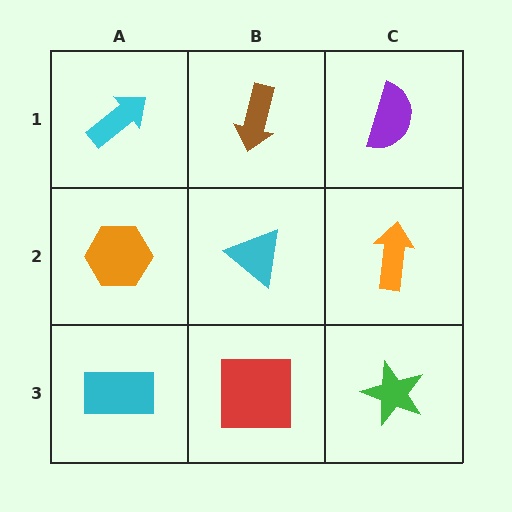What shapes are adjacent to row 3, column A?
An orange hexagon (row 2, column A), a red square (row 3, column B).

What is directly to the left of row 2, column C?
A cyan triangle.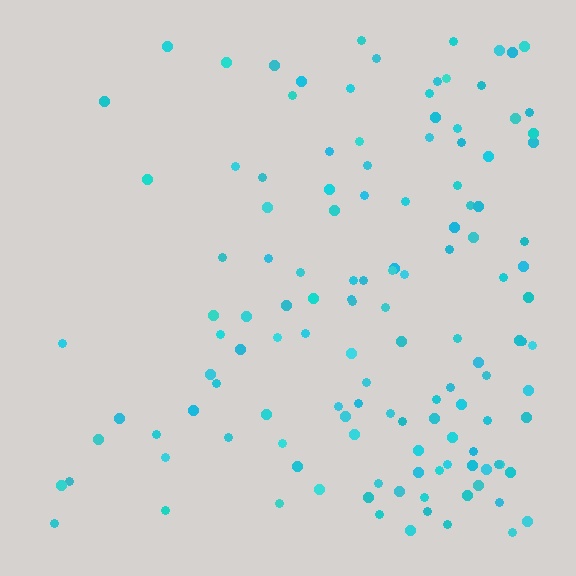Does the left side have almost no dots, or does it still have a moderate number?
Still a moderate number, just noticeably fewer than the right.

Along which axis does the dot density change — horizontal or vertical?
Horizontal.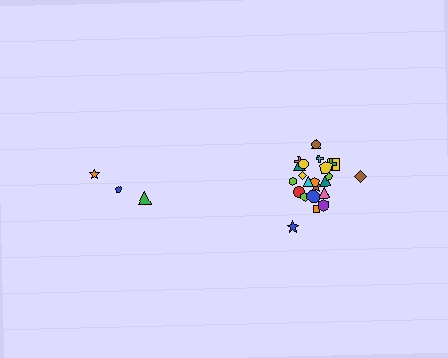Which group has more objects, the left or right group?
The right group.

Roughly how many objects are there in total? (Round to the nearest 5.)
Roughly 30 objects in total.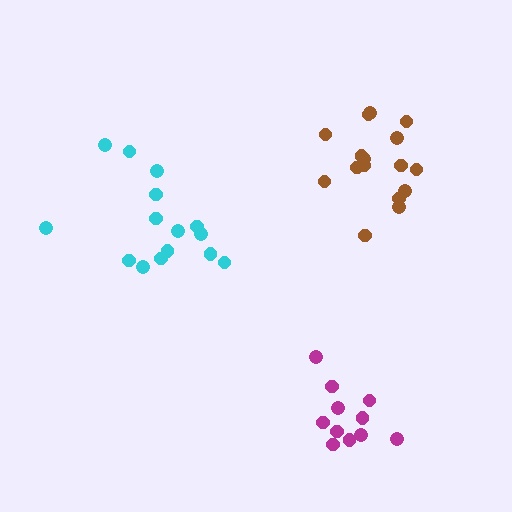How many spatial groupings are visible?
There are 3 spatial groupings.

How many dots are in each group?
Group 1: 16 dots, Group 2: 11 dots, Group 3: 15 dots (42 total).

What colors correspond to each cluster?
The clusters are colored: brown, magenta, cyan.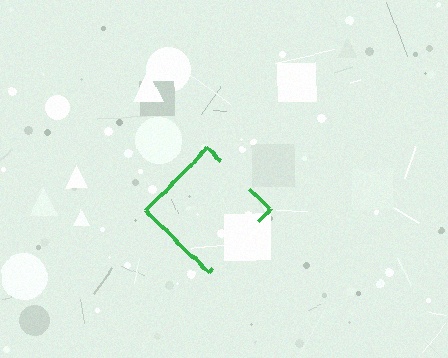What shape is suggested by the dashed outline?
The dashed outline suggests a diamond.